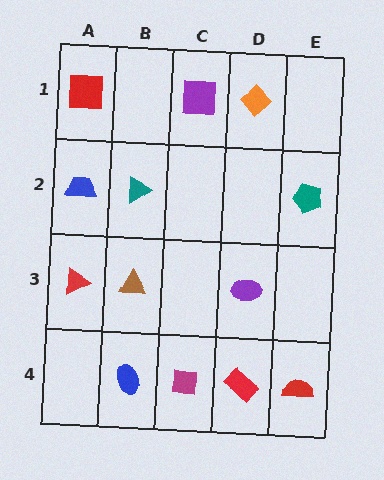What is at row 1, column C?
A purple square.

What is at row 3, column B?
A brown triangle.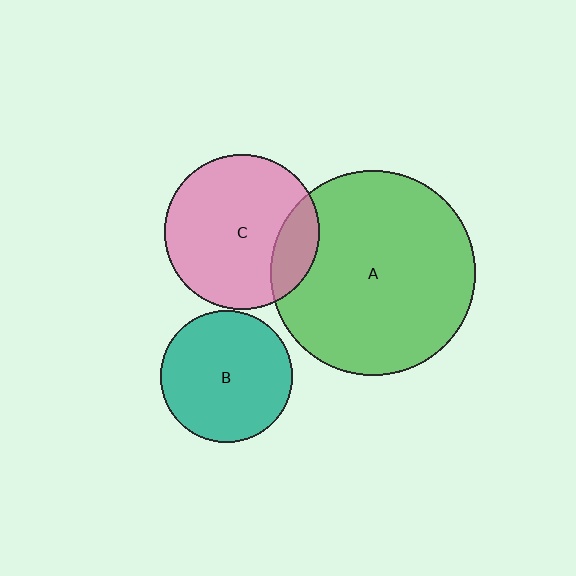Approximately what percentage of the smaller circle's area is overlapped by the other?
Approximately 20%.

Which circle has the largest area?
Circle A (green).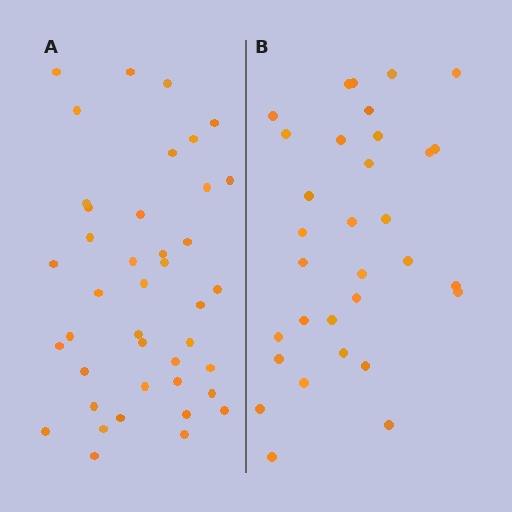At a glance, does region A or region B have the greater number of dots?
Region A (the left region) has more dots.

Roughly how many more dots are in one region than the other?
Region A has roughly 8 or so more dots than region B.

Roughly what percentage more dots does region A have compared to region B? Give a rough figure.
About 30% more.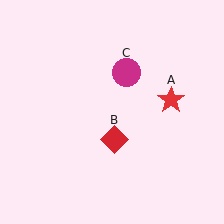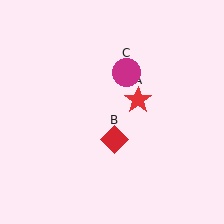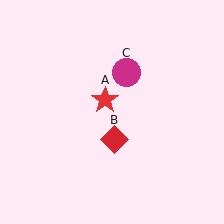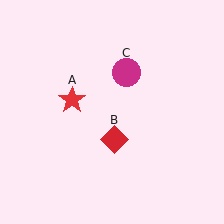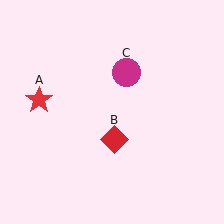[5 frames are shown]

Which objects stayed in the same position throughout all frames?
Red diamond (object B) and magenta circle (object C) remained stationary.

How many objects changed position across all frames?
1 object changed position: red star (object A).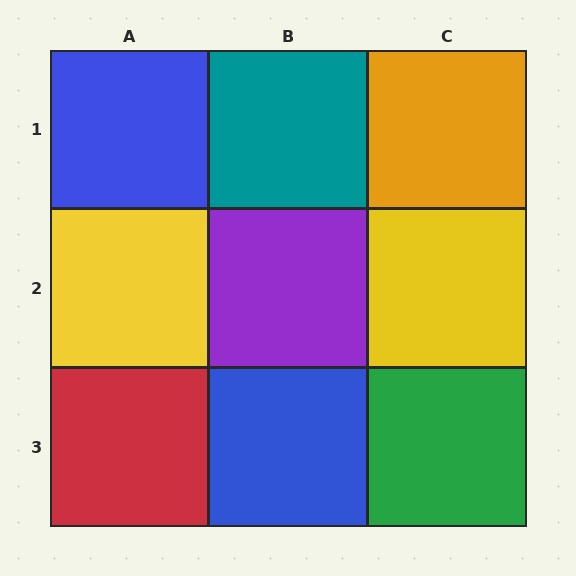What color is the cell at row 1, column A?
Blue.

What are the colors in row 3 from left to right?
Red, blue, green.